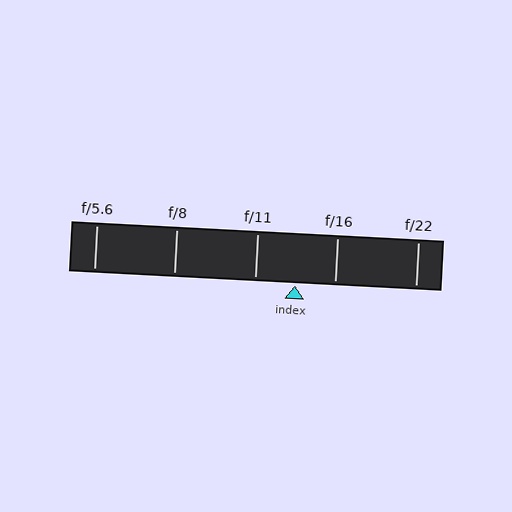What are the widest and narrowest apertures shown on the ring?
The widest aperture shown is f/5.6 and the narrowest is f/22.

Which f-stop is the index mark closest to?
The index mark is closest to f/11.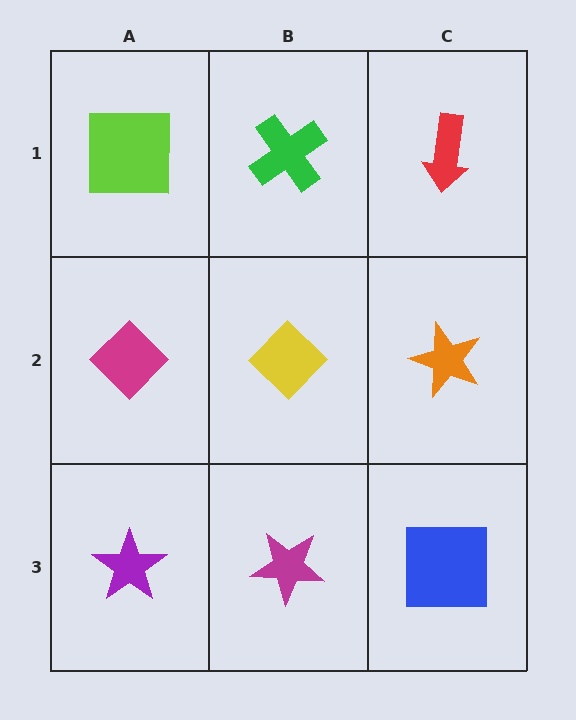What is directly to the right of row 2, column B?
An orange star.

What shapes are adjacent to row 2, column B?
A green cross (row 1, column B), a magenta star (row 3, column B), a magenta diamond (row 2, column A), an orange star (row 2, column C).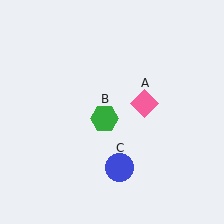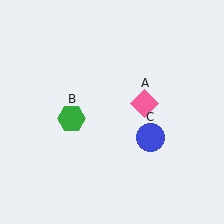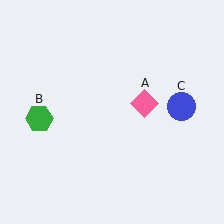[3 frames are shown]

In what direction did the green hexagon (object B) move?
The green hexagon (object B) moved left.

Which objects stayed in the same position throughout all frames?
Pink diamond (object A) remained stationary.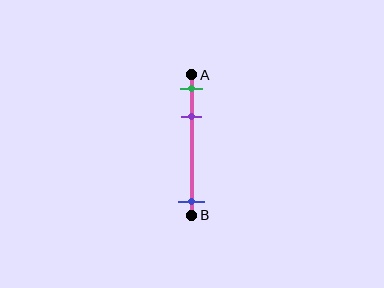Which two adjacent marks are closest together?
The green and purple marks are the closest adjacent pair.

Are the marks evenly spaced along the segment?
No, the marks are not evenly spaced.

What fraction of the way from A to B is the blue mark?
The blue mark is approximately 90% (0.9) of the way from A to B.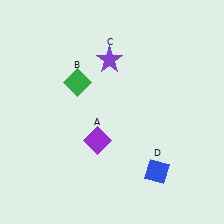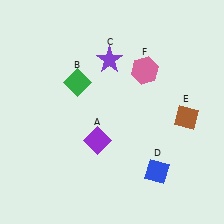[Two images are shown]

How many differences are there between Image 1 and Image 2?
There are 2 differences between the two images.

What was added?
A brown diamond (E), a pink hexagon (F) were added in Image 2.